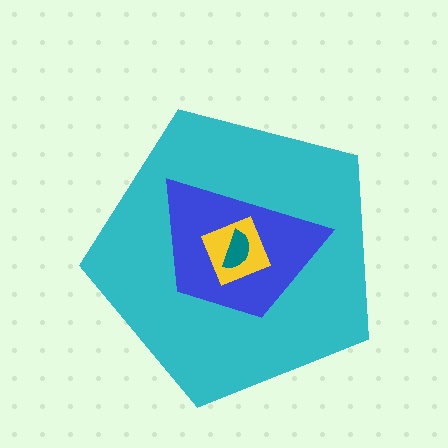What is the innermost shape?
The teal semicircle.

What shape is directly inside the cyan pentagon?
The blue trapezoid.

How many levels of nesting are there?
4.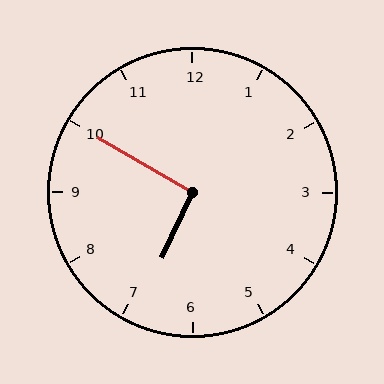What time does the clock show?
6:50.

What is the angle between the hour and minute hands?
Approximately 95 degrees.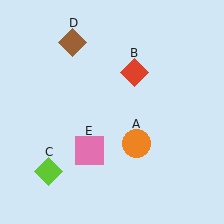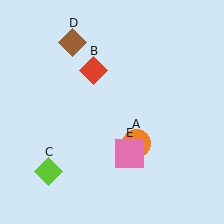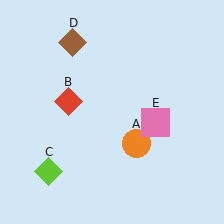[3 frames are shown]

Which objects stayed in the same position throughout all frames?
Orange circle (object A) and lime diamond (object C) and brown diamond (object D) remained stationary.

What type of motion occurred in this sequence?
The red diamond (object B), pink square (object E) rotated counterclockwise around the center of the scene.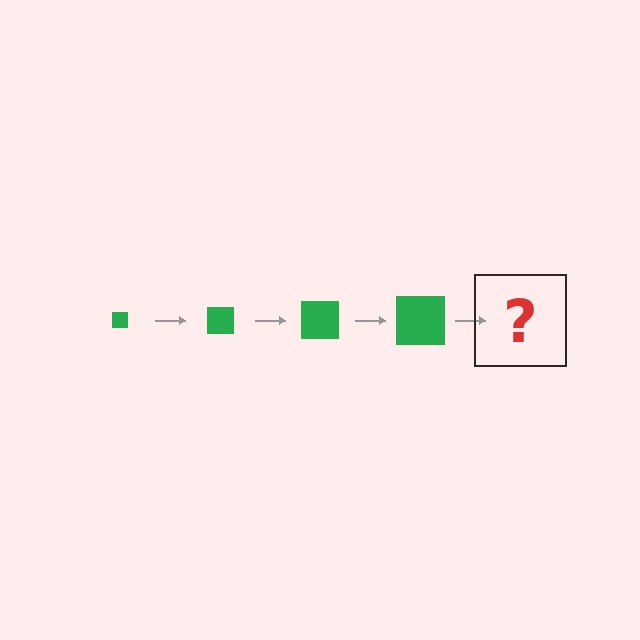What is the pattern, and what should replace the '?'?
The pattern is that the square gets progressively larger each step. The '?' should be a green square, larger than the previous one.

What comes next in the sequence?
The next element should be a green square, larger than the previous one.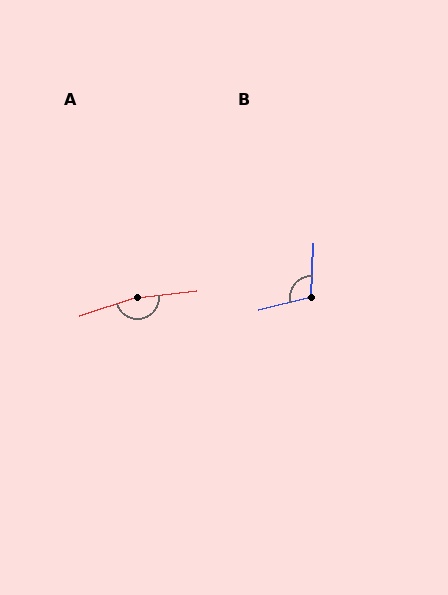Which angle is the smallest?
B, at approximately 107 degrees.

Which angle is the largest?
A, at approximately 169 degrees.